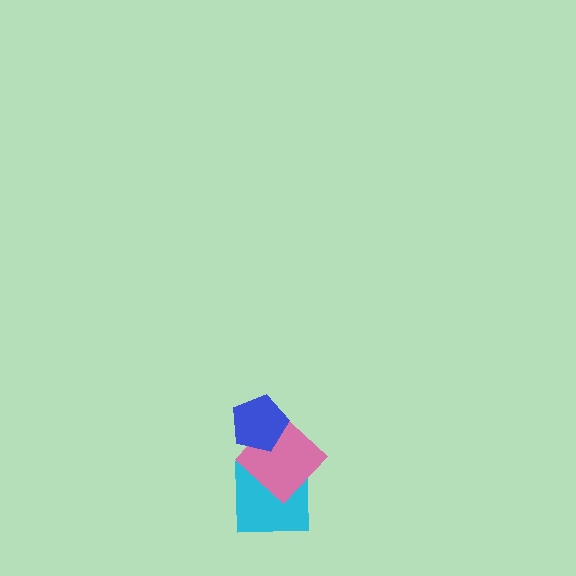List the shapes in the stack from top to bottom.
From top to bottom: the blue pentagon, the pink diamond, the cyan square.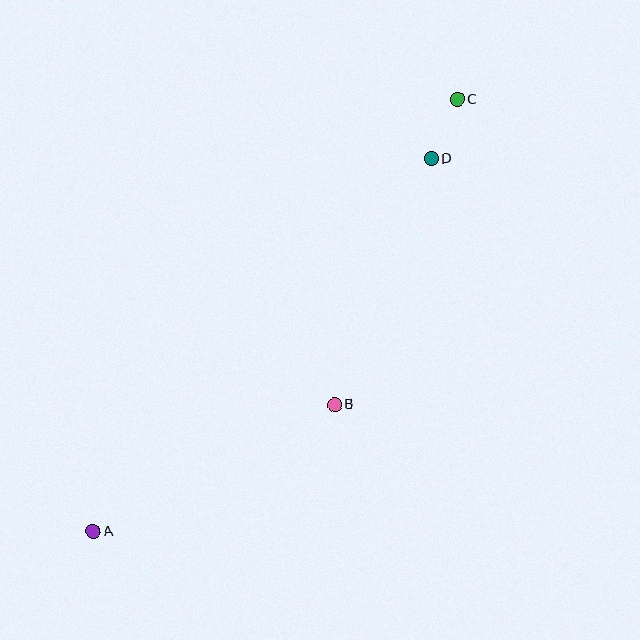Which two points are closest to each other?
Points C and D are closest to each other.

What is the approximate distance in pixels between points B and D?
The distance between B and D is approximately 264 pixels.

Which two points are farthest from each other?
Points A and C are farthest from each other.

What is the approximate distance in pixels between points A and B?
The distance between A and B is approximately 273 pixels.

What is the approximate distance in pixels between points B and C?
The distance between B and C is approximately 329 pixels.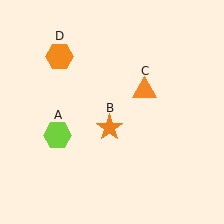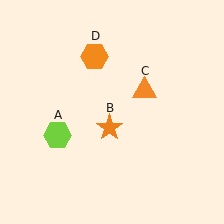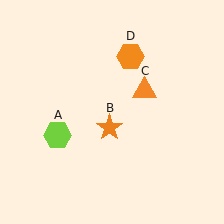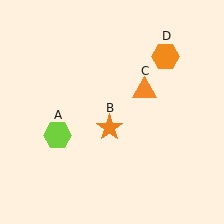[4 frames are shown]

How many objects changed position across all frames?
1 object changed position: orange hexagon (object D).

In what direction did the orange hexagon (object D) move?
The orange hexagon (object D) moved right.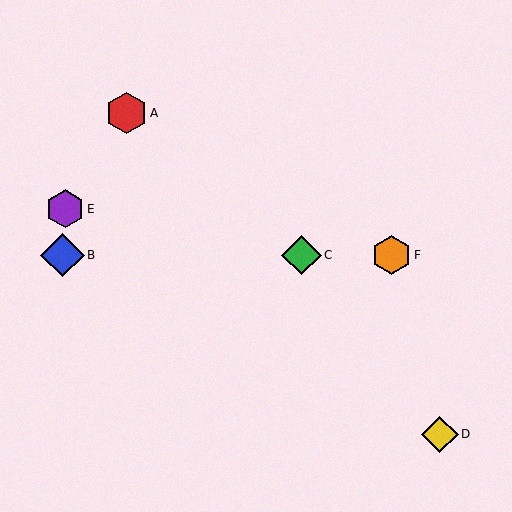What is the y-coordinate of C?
Object C is at y≈255.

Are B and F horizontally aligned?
Yes, both are at y≈255.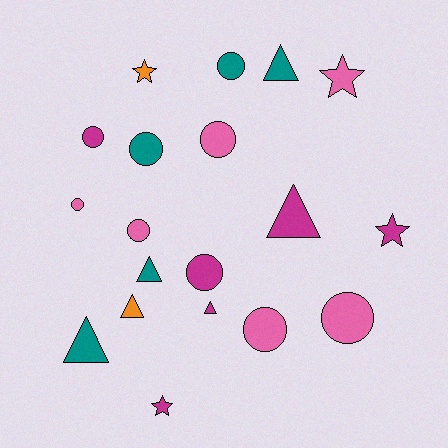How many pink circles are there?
There are 5 pink circles.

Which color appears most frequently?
Magenta, with 6 objects.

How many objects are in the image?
There are 19 objects.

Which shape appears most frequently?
Circle, with 9 objects.